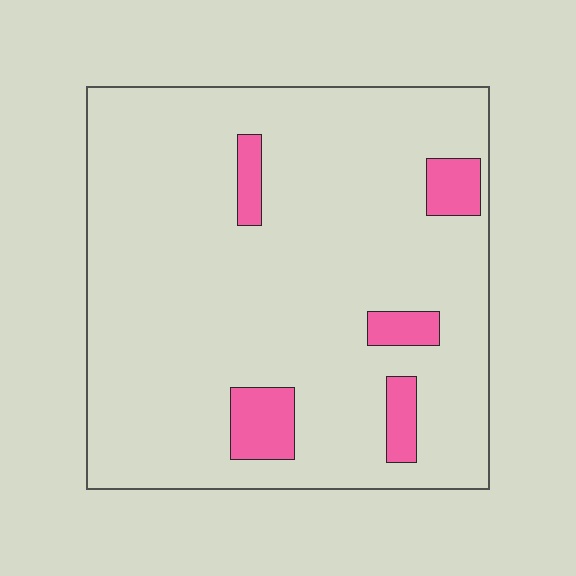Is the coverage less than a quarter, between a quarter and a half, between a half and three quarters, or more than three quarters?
Less than a quarter.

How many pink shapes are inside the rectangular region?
5.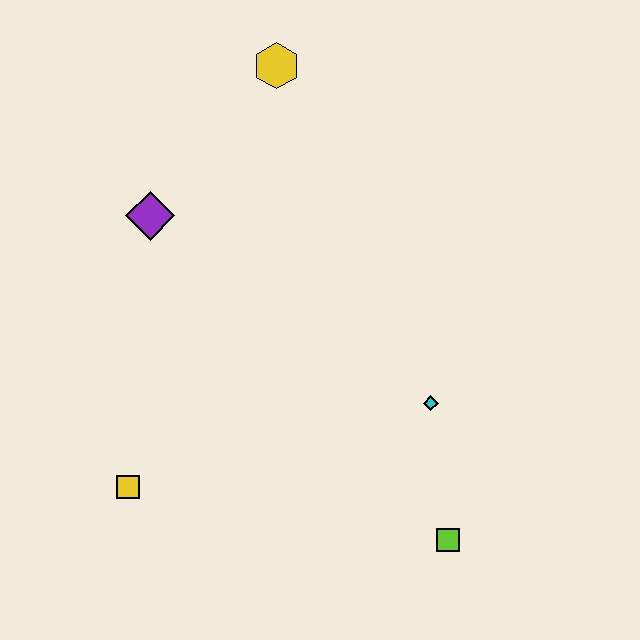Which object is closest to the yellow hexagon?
The purple diamond is closest to the yellow hexagon.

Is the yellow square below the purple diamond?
Yes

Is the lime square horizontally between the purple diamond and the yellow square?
No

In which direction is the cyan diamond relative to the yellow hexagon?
The cyan diamond is below the yellow hexagon.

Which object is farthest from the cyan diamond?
The yellow hexagon is farthest from the cyan diamond.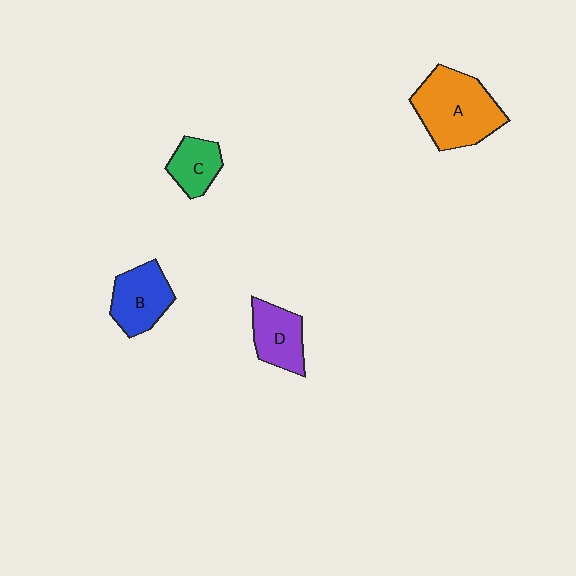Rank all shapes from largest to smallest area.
From largest to smallest: A (orange), B (blue), D (purple), C (green).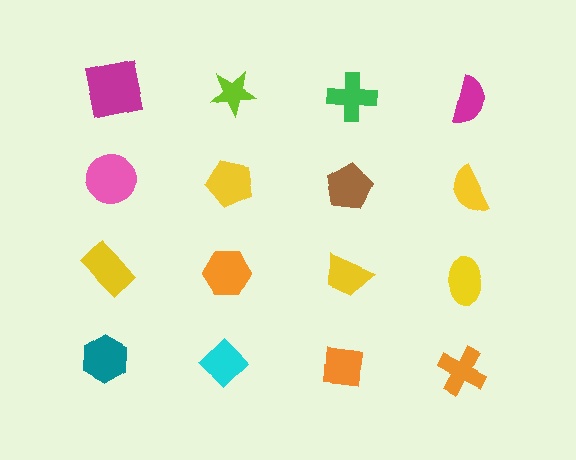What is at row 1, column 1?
A magenta square.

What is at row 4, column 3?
An orange square.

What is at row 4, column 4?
An orange cross.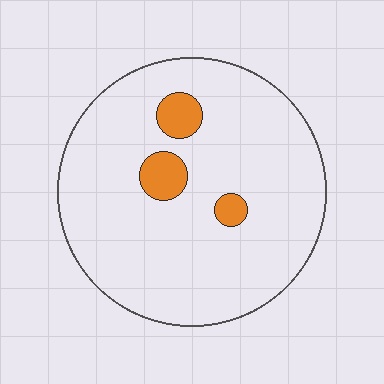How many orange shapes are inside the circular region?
3.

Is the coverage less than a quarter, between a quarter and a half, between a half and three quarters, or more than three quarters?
Less than a quarter.